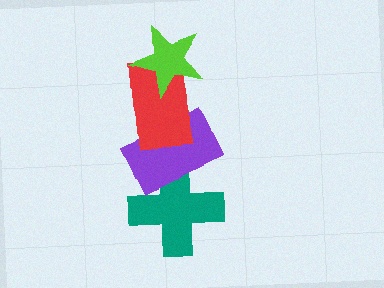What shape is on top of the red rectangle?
The lime star is on top of the red rectangle.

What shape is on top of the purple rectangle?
The red rectangle is on top of the purple rectangle.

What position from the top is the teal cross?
The teal cross is 4th from the top.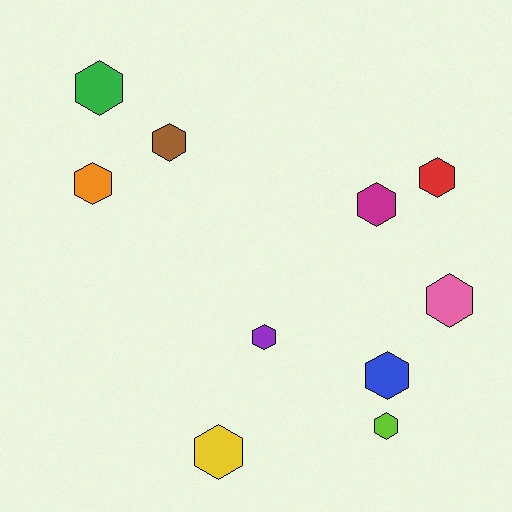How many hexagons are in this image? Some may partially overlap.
There are 10 hexagons.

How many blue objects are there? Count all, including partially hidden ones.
There is 1 blue object.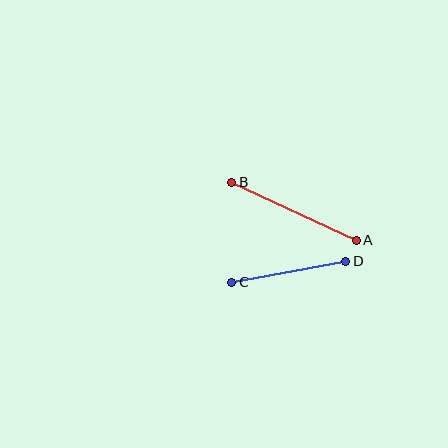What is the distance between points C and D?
The distance is approximately 116 pixels.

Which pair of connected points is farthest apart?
Points A and B are farthest apart.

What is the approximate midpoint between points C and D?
The midpoint is at approximately (289, 272) pixels.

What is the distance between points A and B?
The distance is approximately 138 pixels.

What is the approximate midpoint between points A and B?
The midpoint is at approximately (294, 211) pixels.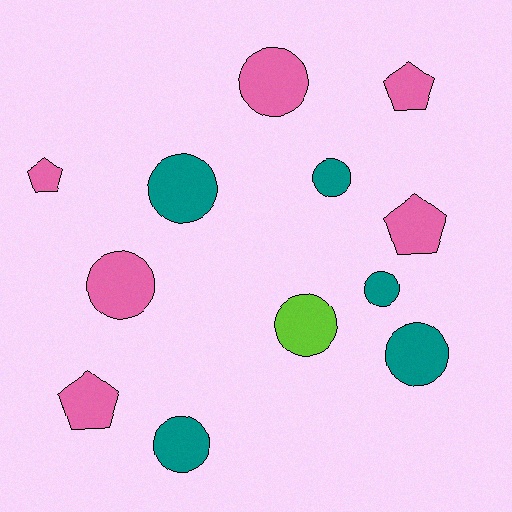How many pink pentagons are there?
There are 4 pink pentagons.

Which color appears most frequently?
Pink, with 6 objects.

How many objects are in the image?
There are 12 objects.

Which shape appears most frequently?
Circle, with 8 objects.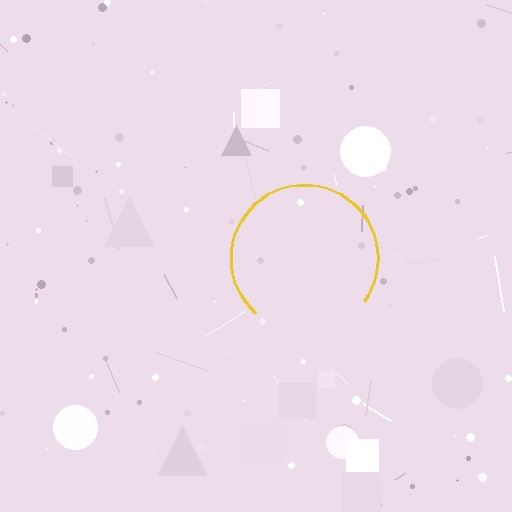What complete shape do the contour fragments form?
The contour fragments form a circle.